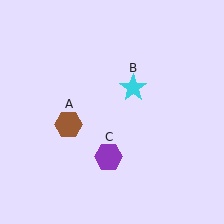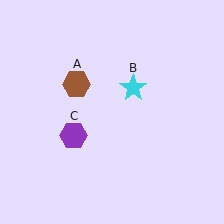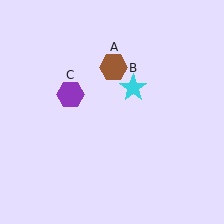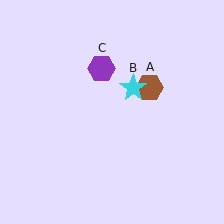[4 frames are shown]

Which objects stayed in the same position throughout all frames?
Cyan star (object B) remained stationary.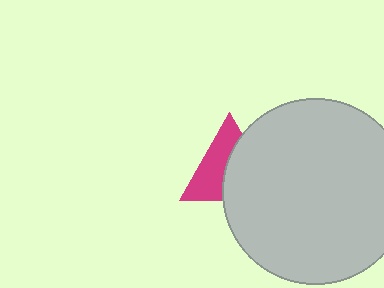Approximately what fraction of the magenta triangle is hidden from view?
Roughly 51% of the magenta triangle is hidden behind the light gray circle.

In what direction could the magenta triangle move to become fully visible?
The magenta triangle could move left. That would shift it out from behind the light gray circle entirely.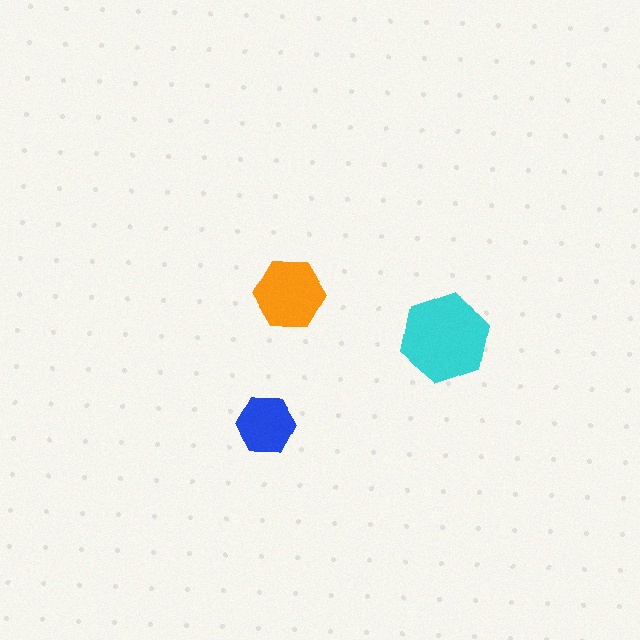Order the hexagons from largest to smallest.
the cyan one, the orange one, the blue one.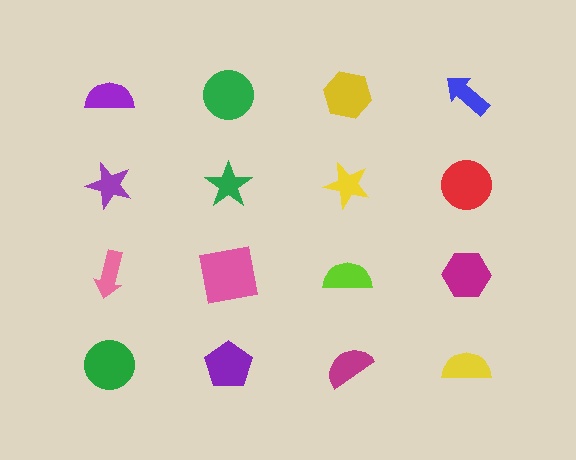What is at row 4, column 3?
A magenta semicircle.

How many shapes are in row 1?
4 shapes.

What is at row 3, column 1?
A pink arrow.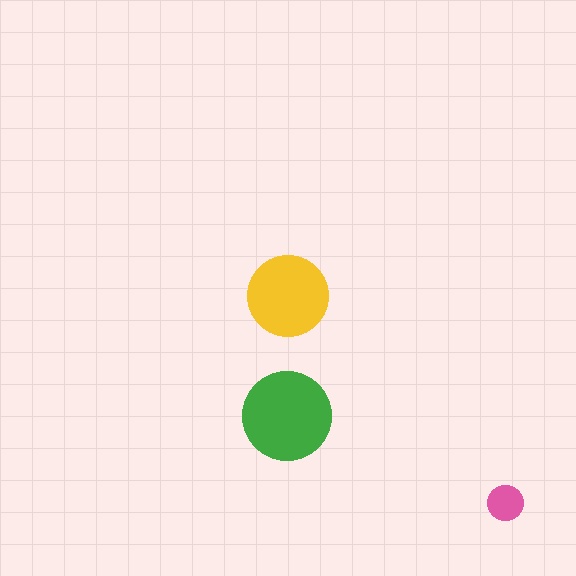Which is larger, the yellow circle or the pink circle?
The yellow one.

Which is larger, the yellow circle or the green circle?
The green one.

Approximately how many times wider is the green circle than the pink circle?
About 2.5 times wider.